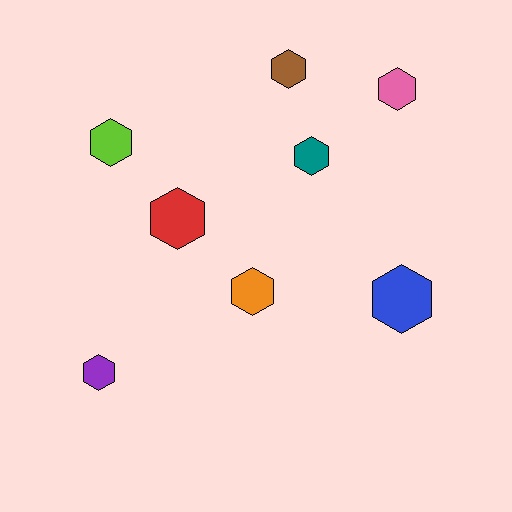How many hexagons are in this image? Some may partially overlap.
There are 8 hexagons.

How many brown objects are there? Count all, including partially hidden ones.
There is 1 brown object.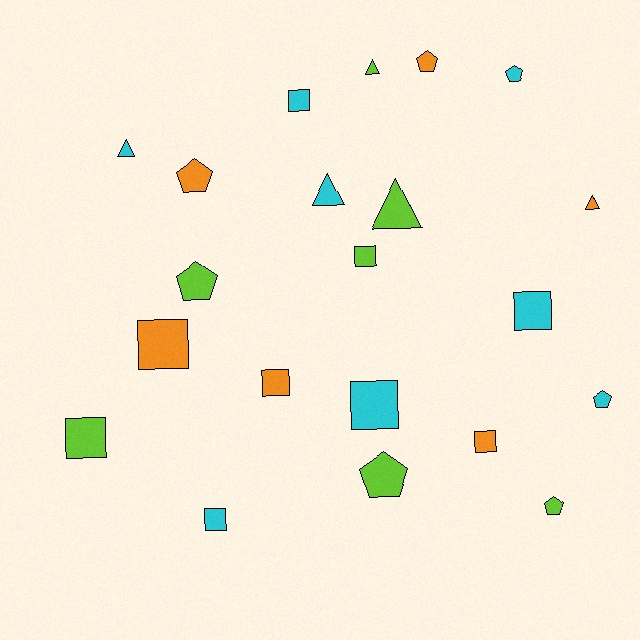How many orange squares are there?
There are 3 orange squares.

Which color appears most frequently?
Cyan, with 8 objects.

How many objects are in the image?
There are 21 objects.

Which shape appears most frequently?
Square, with 9 objects.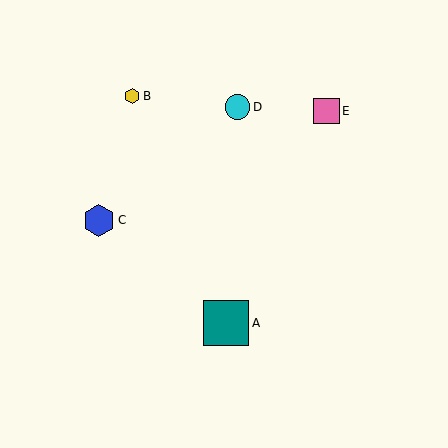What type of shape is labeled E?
Shape E is a pink square.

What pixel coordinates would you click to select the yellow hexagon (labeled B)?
Click at (132, 96) to select the yellow hexagon B.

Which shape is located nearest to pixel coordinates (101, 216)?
The blue hexagon (labeled C) at (99, 220) is nearest to that location.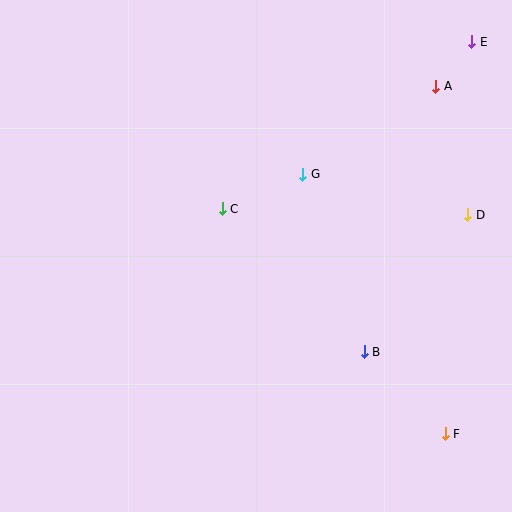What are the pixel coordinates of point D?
Point D is at (468, 215).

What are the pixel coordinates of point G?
Point G is at (303, 174).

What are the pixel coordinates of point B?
Point B is at (364, 352).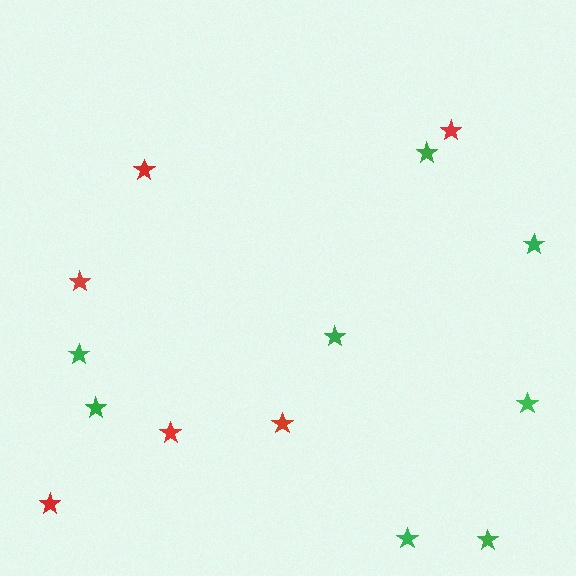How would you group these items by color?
There are 2 groups: one group of green stars (8) and one group of red stars (6).